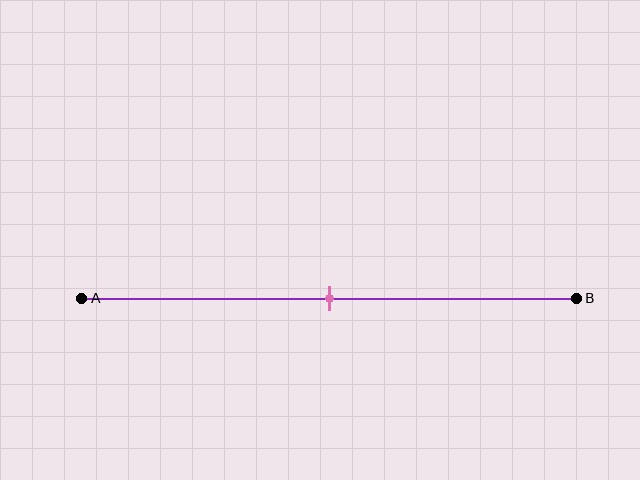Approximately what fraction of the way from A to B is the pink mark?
The pink mark is approximately 50% of the way from A to B.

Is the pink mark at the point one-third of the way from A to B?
No, the mark is at about 50% from A, not at the 33% one-third point.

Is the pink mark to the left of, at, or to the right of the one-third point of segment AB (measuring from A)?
The pink mark is to the right of the one-third point of segment AB.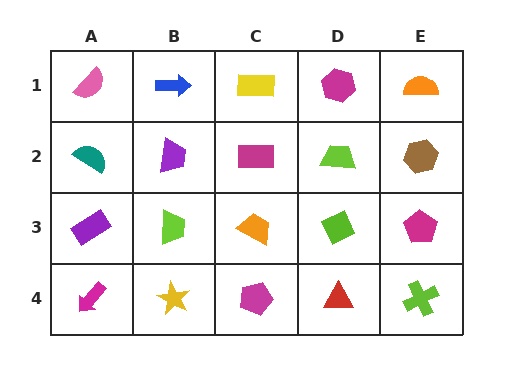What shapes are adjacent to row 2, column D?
A magenta hexagon (row 1, column D), a lime diamond (row 3, column D), a magenta rectangle (row 2, column C), a brown hexagon (row 2, column E).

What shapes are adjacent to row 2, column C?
A yellow rectangle (row 1, column C), an orange trapezoid (row 3, column C), a purple trapezoid (row 2, column B), a lime trapezoid (row 2, column D).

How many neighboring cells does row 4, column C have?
3.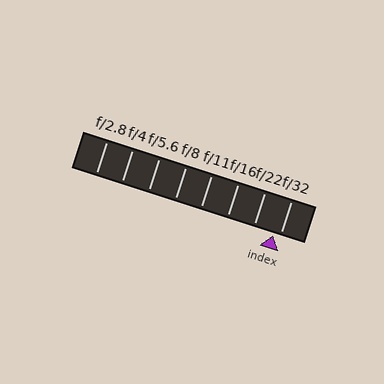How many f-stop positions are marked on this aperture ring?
There are 8 f-stop positions marked.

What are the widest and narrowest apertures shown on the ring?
The widest aperture shown is f/2.8 and the narrowest is f/32.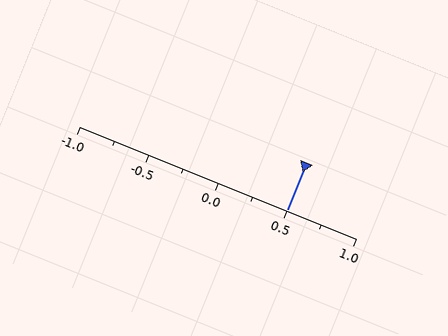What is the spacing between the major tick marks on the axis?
The major ticks are spaced 0.5 apart.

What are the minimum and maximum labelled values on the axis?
The axis runs from -1.0 to 1.0.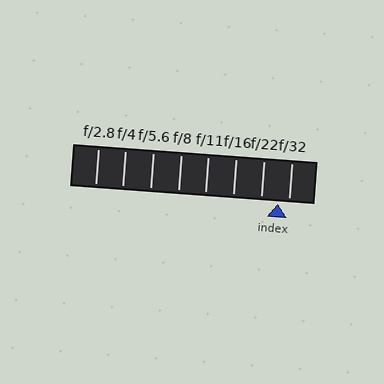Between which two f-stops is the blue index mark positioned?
The index mark is between f/22 and f/32.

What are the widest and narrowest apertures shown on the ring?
The widest aperture shown is f/2.8 and the narrowest is f/32.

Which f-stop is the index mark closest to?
The index mark is closest to f/32.